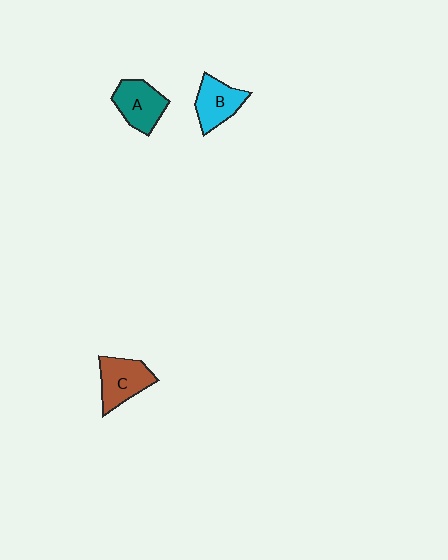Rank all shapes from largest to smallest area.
From largest to smallest: C (brown), A (teal), B (cyan).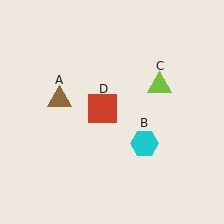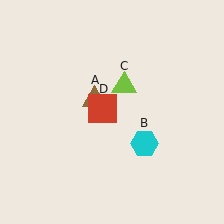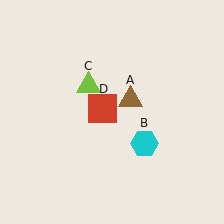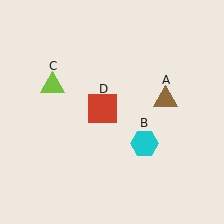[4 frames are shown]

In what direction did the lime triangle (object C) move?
The lime triangle (object C) moved left.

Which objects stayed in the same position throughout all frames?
Cyan hexagon (object B) and red square (object D) remained stationary.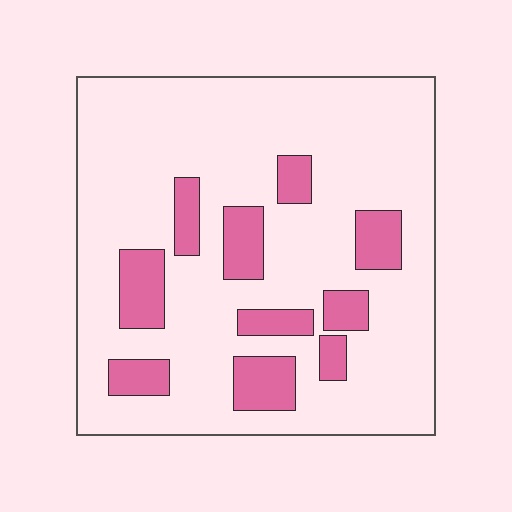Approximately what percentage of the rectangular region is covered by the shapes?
Approximately 20%.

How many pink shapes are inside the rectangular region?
10.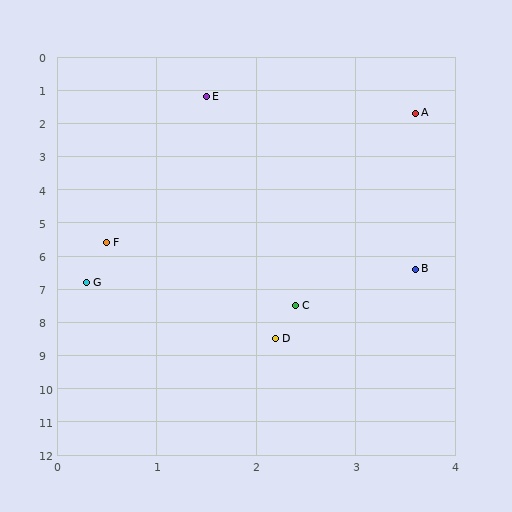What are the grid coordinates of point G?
Point G is at approximately (0.3, 6.8).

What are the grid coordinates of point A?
Point A is at approximately (3.6, 1.7).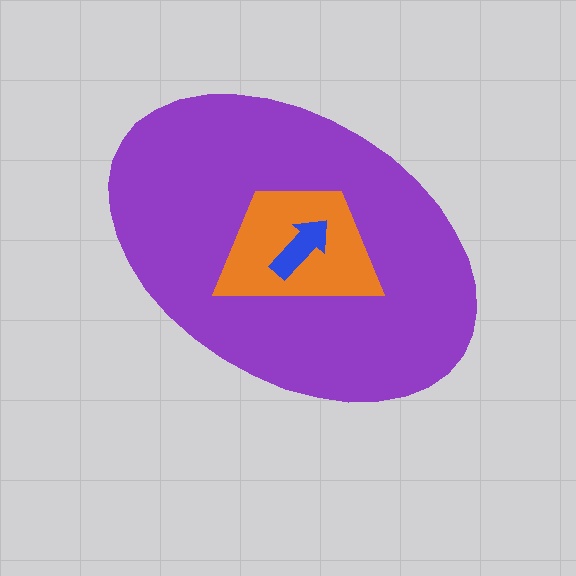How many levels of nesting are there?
3.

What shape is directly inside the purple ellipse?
The orange trapezoid.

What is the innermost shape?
The blue arrow.